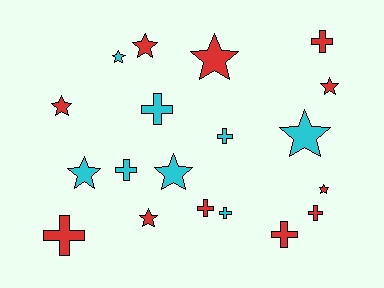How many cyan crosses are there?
There are 4 cyan crosses.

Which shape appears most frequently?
Star, with 10 objects.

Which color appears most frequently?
Red, with 11 objects.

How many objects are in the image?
There are 19 objects.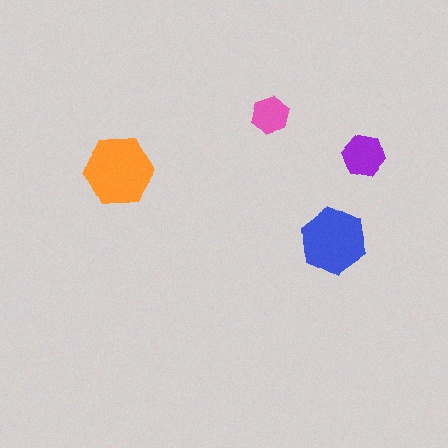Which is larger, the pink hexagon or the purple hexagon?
The purple one.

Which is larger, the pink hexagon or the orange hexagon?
The orange one.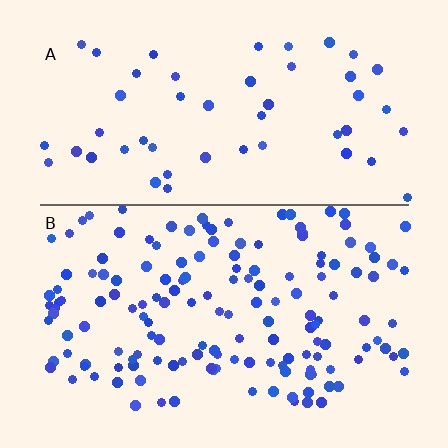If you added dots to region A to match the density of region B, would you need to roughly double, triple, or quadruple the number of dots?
Approximately triple.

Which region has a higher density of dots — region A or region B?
B (the bottom).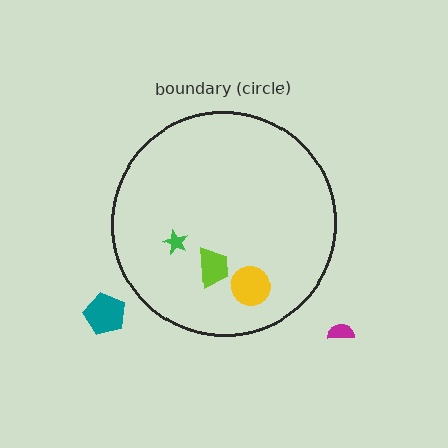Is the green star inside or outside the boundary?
Inside.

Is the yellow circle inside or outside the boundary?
Inside.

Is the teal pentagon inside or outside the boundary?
Outside.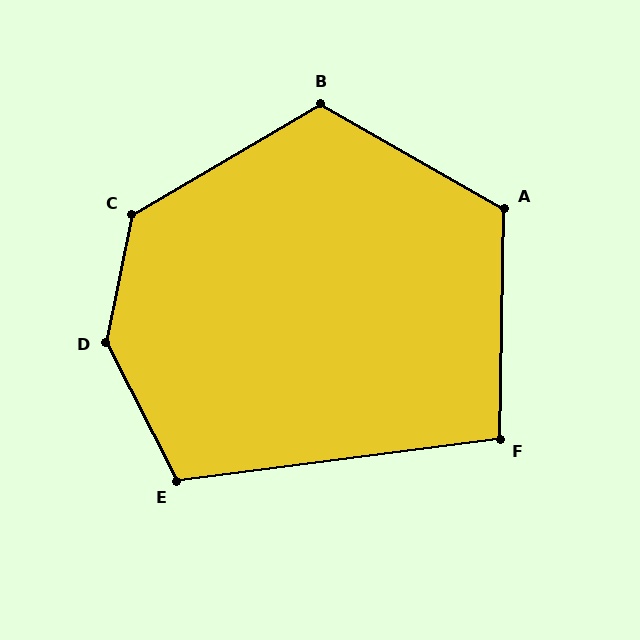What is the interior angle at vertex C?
Approximately 132 degrees (obtuse).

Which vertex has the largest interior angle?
D, at approximately 141 degrees.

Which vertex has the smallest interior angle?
F, at approximately 99 degrees.